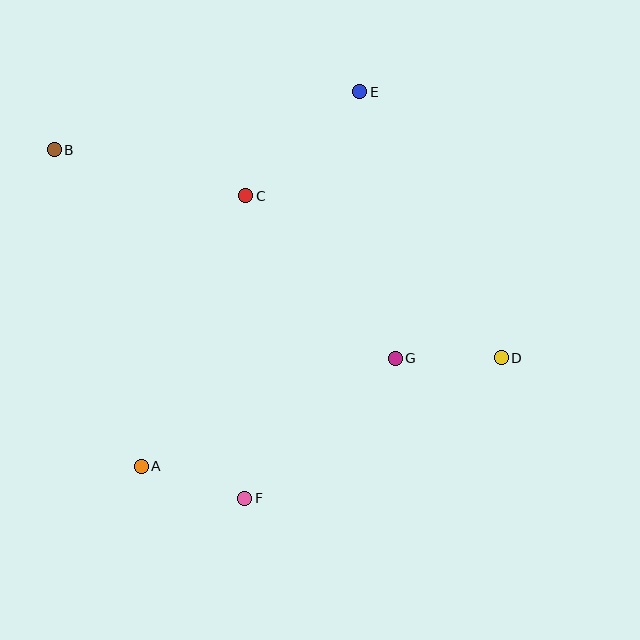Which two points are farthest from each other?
Points B and D are farthest from each other.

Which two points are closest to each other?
Points D and G are closest to each other.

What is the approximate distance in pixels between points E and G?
The distance between E and G is approximately 269 pixels.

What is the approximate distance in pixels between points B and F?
The distance between B and F is approximately 397 pixels.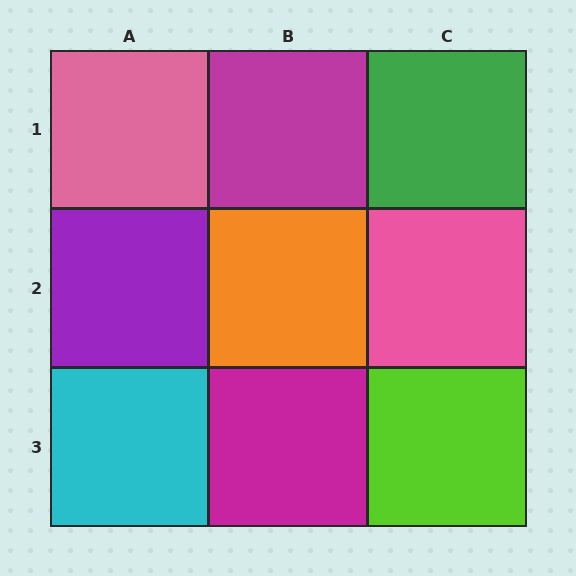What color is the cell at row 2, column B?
Orange.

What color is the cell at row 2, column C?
Pink.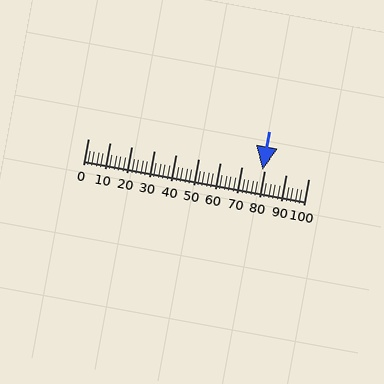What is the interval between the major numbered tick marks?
The major tick marks are spaced 10 units apart.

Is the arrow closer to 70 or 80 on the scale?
The arrow is closer to 80.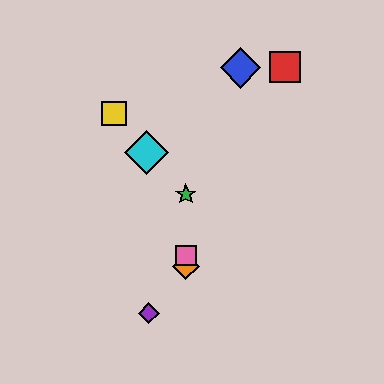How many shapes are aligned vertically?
3 shapes (the green star, the orange diamond, the pink square) are aligned vertically.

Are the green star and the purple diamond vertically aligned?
No, the green star is at x≈186 and the purple diamond is at x≈149.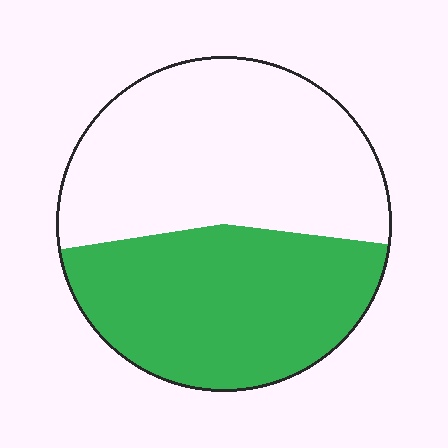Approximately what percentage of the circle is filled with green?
Approximately 45%.